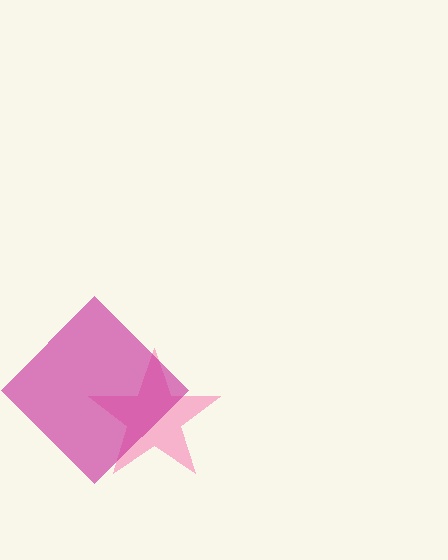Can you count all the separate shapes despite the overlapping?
Yes, there are 2 separate shapes.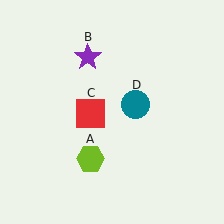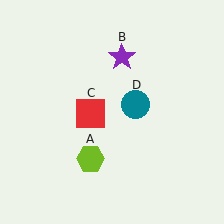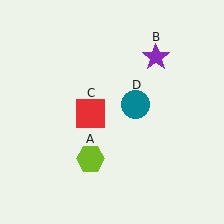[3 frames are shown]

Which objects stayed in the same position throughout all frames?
Lime hexagon (object A) and red square (object C) and teal circle (object D) remained stationary.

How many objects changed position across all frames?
1 object changed position: purple star (object B).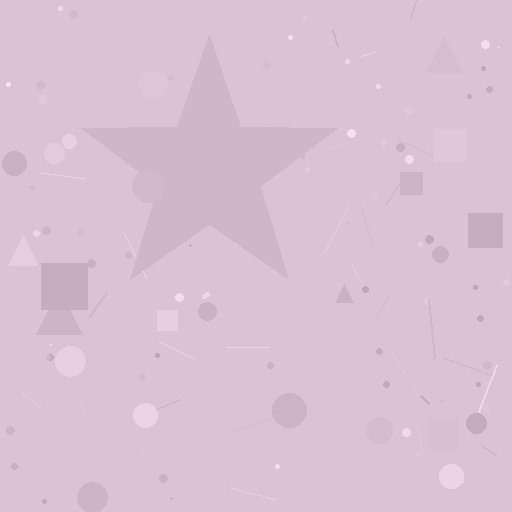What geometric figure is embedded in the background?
A star is embedded in the background.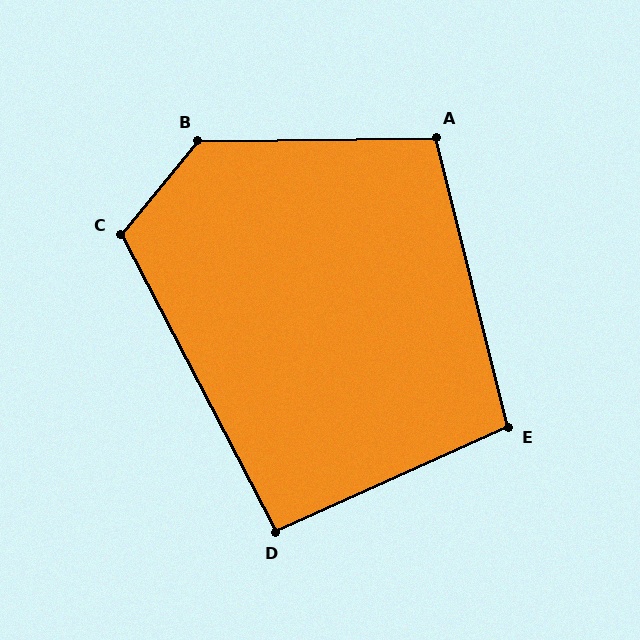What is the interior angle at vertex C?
Approximately 113 degrees (obtuse).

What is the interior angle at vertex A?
Approximately 103 degrees (obtuse).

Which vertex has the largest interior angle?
B, at approximately 130 degrees.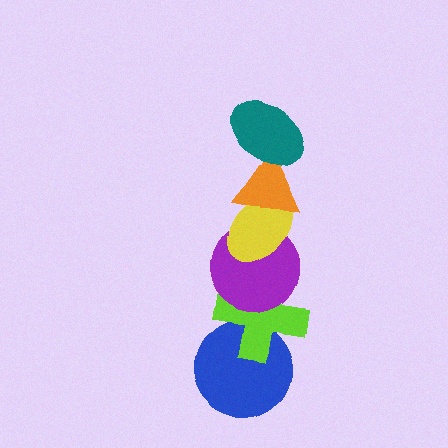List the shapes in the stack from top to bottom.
From top to bottom: the teal ellipse, the orange triangle, the yellow ellipse, the purple circle, the lime cross, the blue circle.